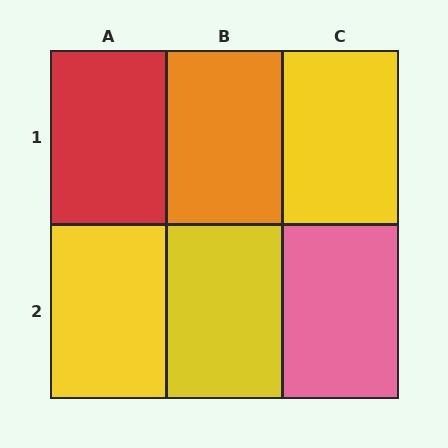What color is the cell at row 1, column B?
Orange.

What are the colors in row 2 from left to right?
Yellow, yellow, pink.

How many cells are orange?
1 cell is orange.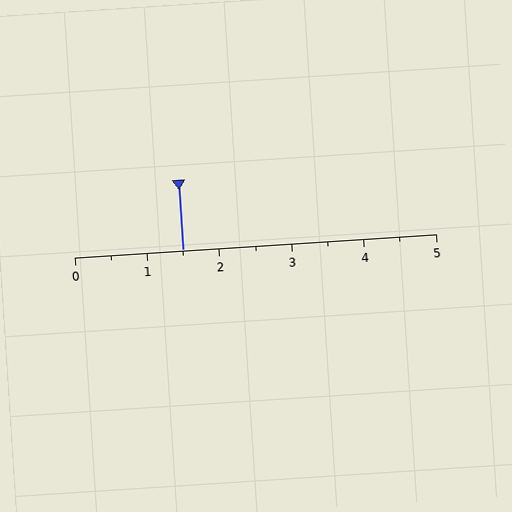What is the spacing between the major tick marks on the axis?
The major ticks are spaced 1 apart.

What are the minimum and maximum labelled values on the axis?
The axis runs from 0 to 5.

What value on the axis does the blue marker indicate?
The marker indicates approximately 1.5.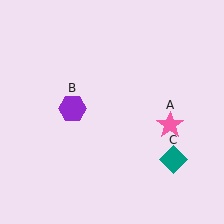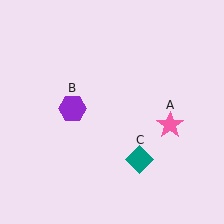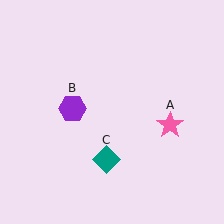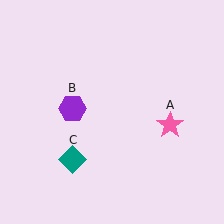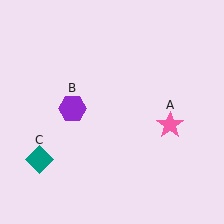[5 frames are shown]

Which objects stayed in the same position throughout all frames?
Pink star (object A) and purple hexagon (object B) remained stationary.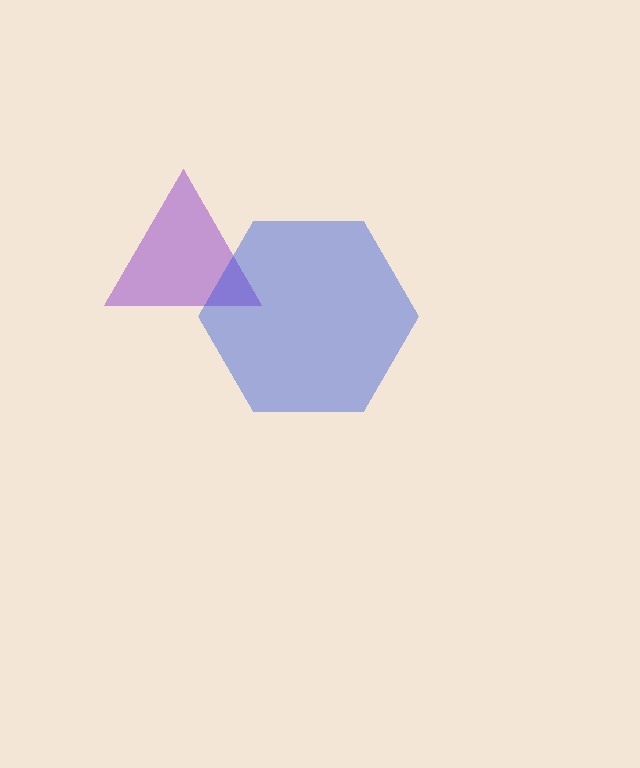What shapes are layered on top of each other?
The layered shapes are: a purple triangle, a blue hexagon.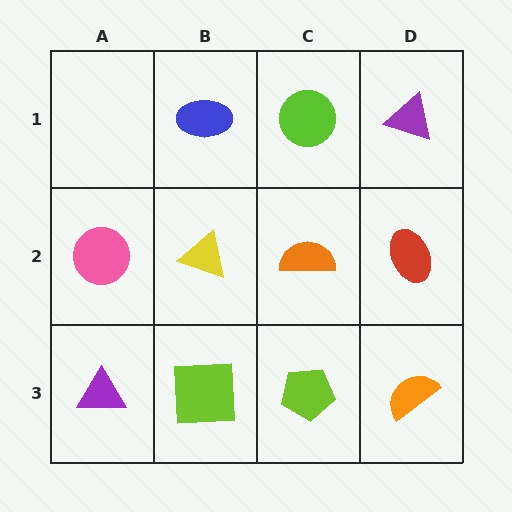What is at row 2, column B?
A yellow triangle.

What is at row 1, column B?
A blue ellipse.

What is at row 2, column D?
A red ellipse.